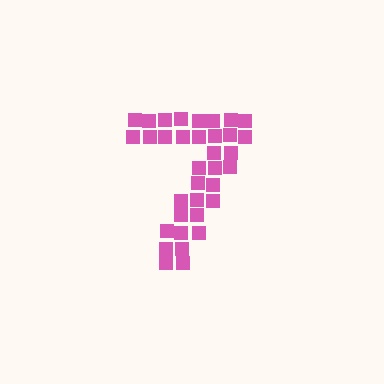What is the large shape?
The large shape is the digit 7.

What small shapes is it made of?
It is made of small squares.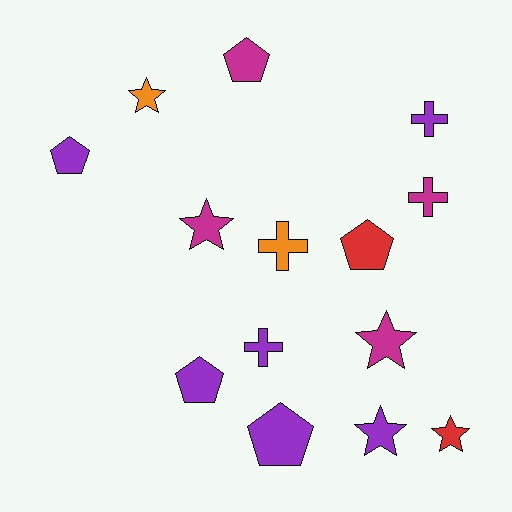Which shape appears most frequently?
Star, with 5 objects.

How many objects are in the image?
There are 14 objects.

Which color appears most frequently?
Purple, with 6 objects.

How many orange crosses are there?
There is 1 orange cross.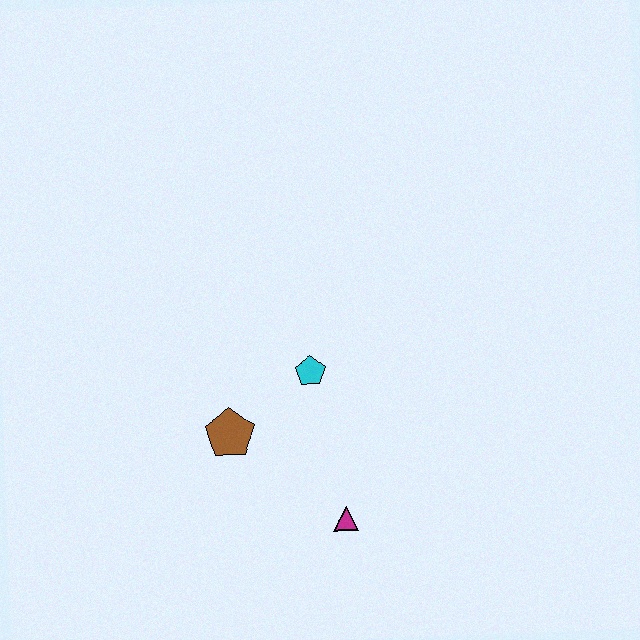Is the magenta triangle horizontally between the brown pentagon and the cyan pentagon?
No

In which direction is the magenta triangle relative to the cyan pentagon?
The magenta triangle is below the cyan pentagon.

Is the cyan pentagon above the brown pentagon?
Yes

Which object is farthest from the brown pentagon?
The magenta triangle is farthest from the brown pentagon.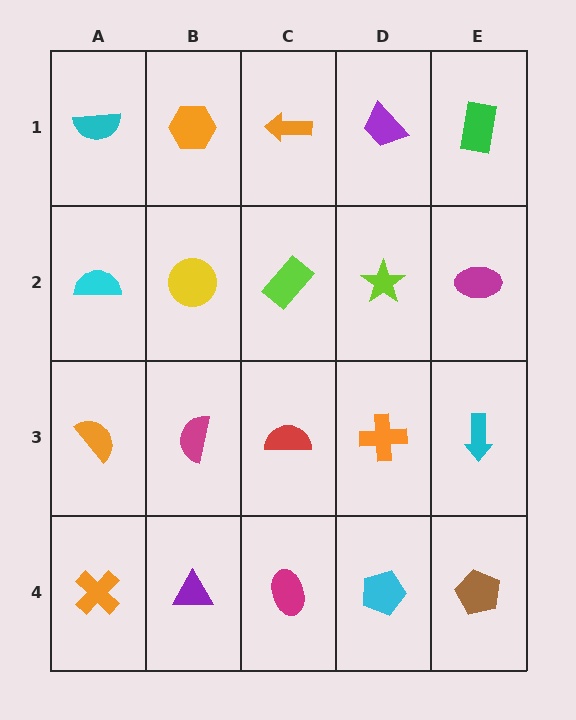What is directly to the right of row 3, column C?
An orange cross.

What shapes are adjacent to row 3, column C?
A lime rectangle (row 2, column C), a magenta ellipse (row 4, column C), a magenta semicircle (row 3, column B), an orange cross (row 3, column D).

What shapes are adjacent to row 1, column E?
A magenta ellipse (row 2, column E), a purple trapezoid (row 1, column D).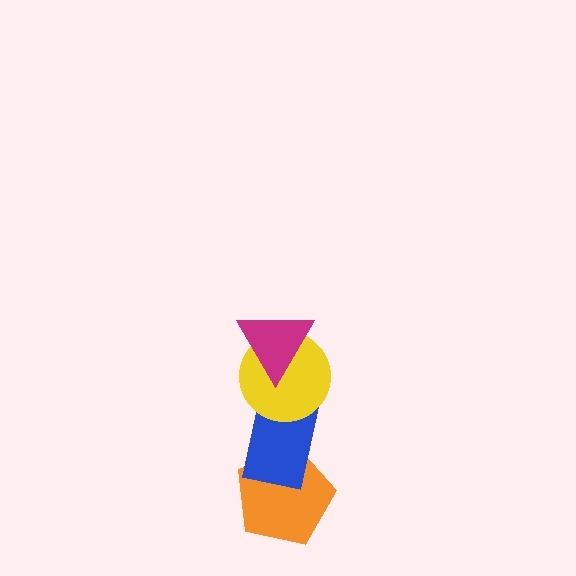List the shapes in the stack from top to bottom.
From top to bottom: the magenta triangle, the yellow circle, the blue rectangle, the orange pentagon.